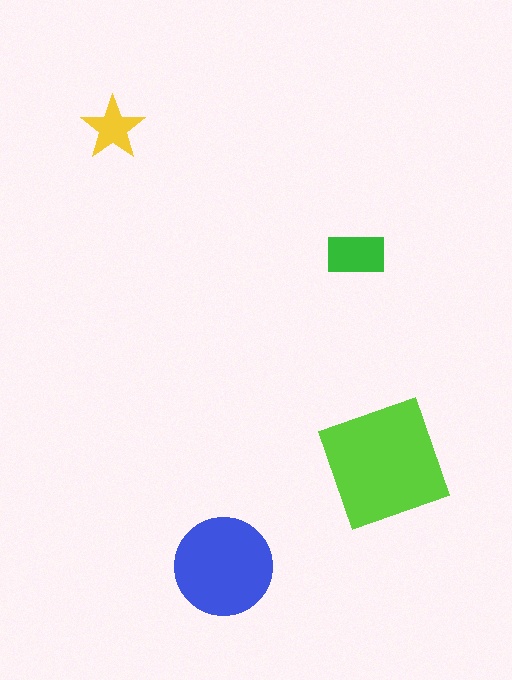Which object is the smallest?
The yellow star.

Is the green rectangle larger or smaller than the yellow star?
Larger.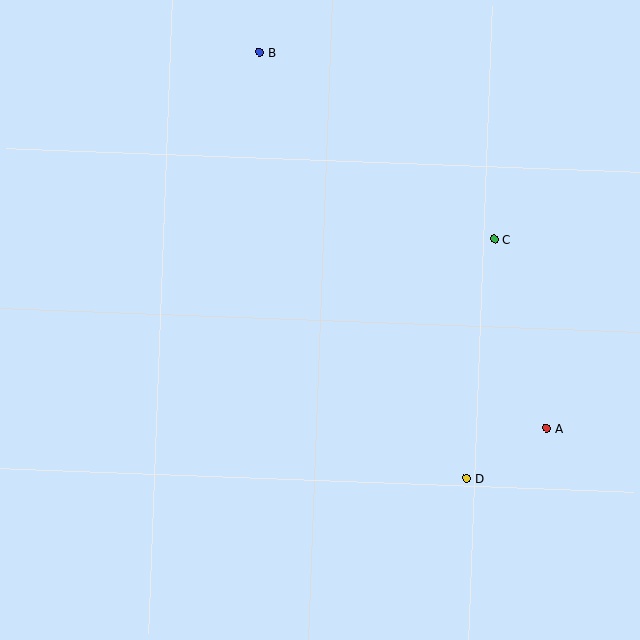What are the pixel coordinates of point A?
Point A is at (547, 428).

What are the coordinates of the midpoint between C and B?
The midpoint between C and B is at (377, 146).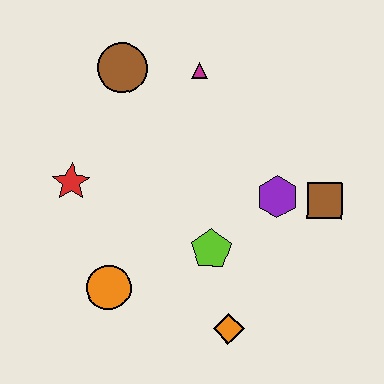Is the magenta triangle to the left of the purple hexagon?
Yes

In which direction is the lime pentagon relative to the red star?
The lime pentagon is to the right of the red star.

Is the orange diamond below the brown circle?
Yes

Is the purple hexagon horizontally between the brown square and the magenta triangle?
Yes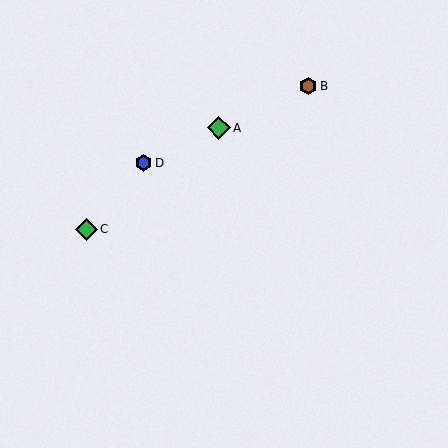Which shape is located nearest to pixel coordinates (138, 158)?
The blue hexagon (labeled D) at (144, 163) is nearest to that location.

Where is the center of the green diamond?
The center of the green diamond is at (219, 128).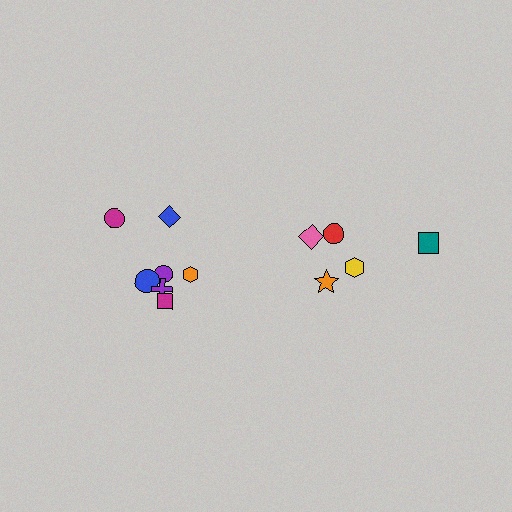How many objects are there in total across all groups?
There are 12 objects.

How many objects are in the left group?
There are 7 objects.